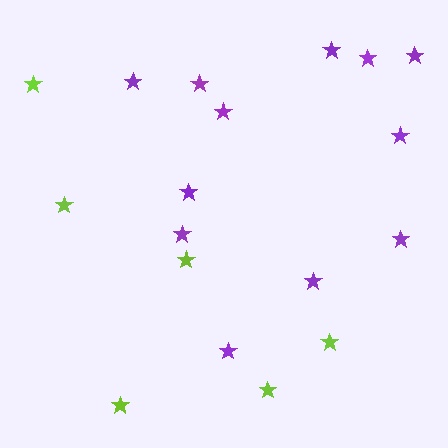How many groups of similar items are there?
There are 2 groups: one group of lime stars (6) and one group of purple stars (12).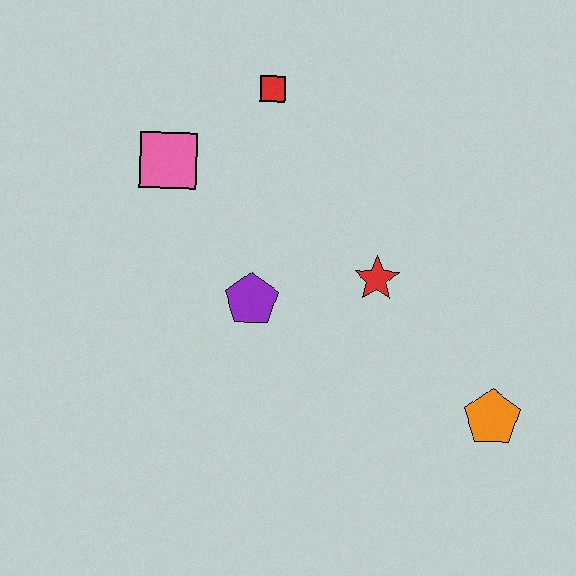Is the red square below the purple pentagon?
No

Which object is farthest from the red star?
The pink square is farthest from the red star.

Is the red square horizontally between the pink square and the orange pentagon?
Yes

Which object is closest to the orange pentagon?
The red star is closest to the orange pentagon.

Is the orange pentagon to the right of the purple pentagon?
Yes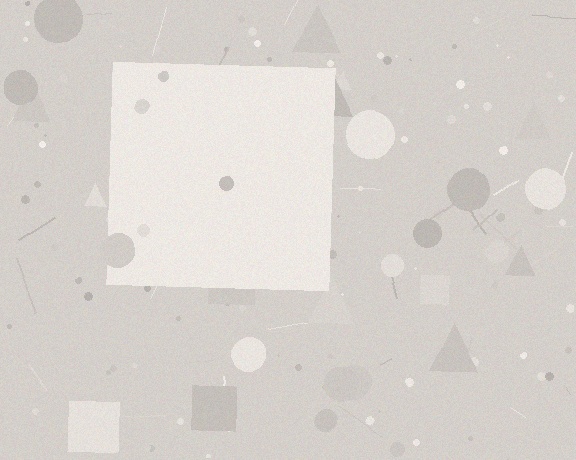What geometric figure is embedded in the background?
A square is embedded in the background.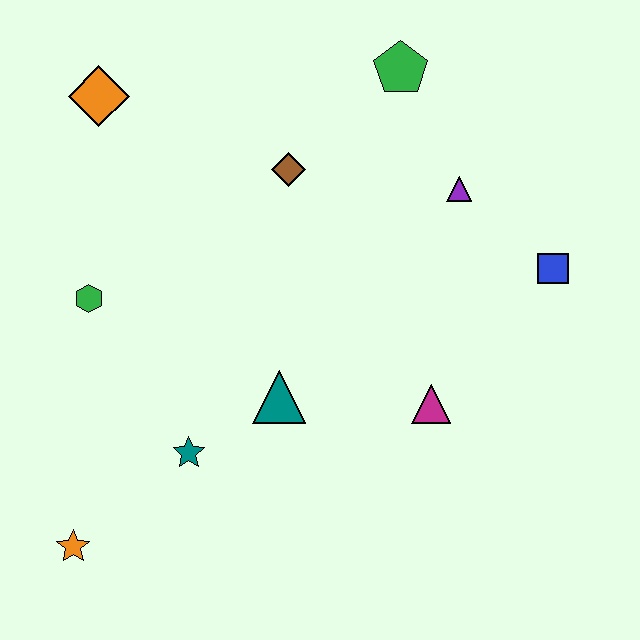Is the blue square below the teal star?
No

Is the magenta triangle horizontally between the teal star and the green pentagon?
No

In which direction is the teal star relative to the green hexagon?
The teal star is below the green hexagon.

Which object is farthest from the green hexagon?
The blue square is farthest from the green hexagon.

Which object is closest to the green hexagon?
The teal star is closest to the green hexagon.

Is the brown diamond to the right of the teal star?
Yes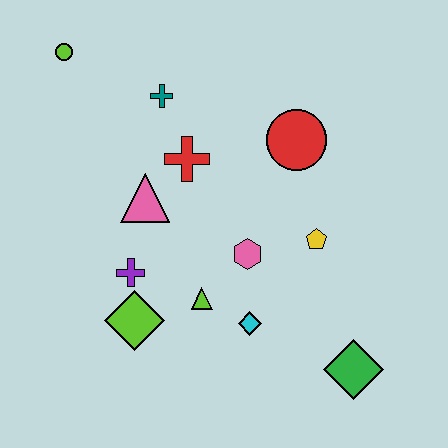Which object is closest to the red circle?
The yellow pentagon is closest to the red circle.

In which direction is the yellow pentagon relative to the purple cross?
The yellow pentagon is to the right of the purple cross.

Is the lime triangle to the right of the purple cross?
Yes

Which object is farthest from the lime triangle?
The lime circle is farthest from the lime triangle.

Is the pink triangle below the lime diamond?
No